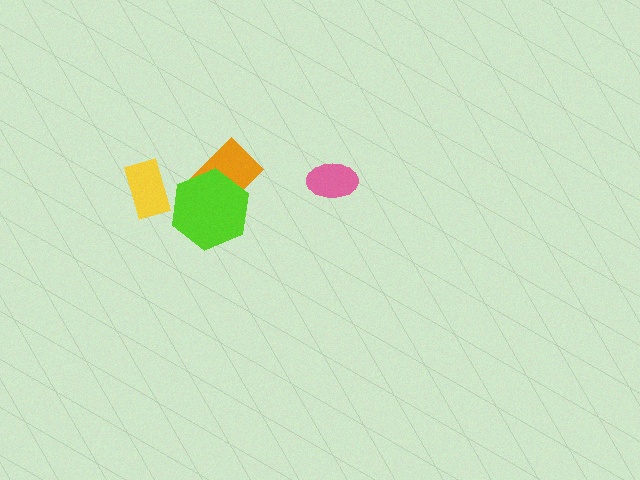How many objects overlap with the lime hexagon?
1 object overlaps with the lime hexagon.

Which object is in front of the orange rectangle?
The lime hexagon is in front of the orange rectangle.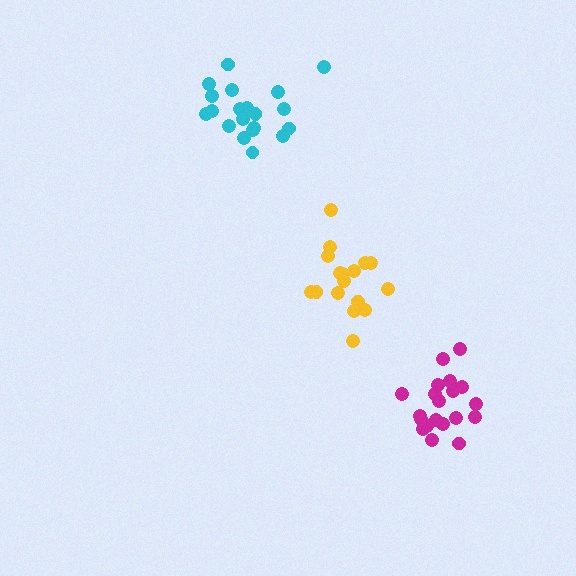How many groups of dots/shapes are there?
There are 3 groups.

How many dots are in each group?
Group 1: 17 dots, Group 2: 20 dots, Group 3: 20 dots (57 total).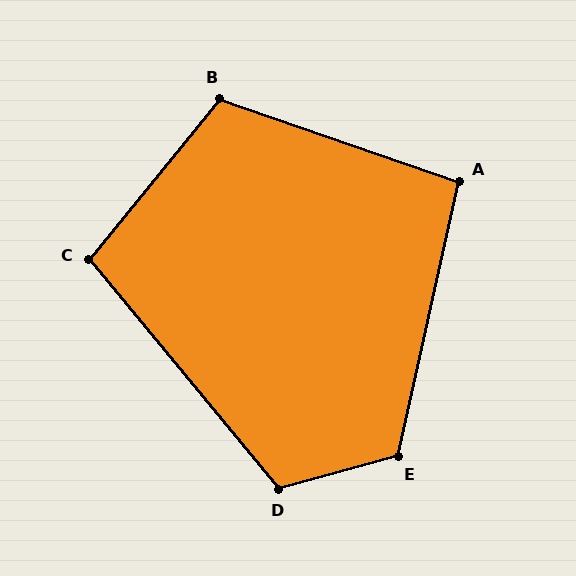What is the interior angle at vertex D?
Approximately 114 degrees (obtuse).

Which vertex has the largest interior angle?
E, at approximately 118 degrees.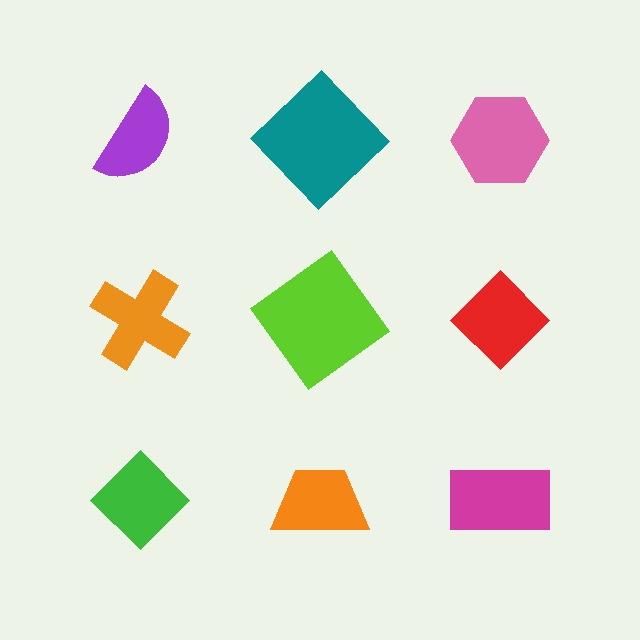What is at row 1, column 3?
A pink hexagon.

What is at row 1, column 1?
A purple semicircle.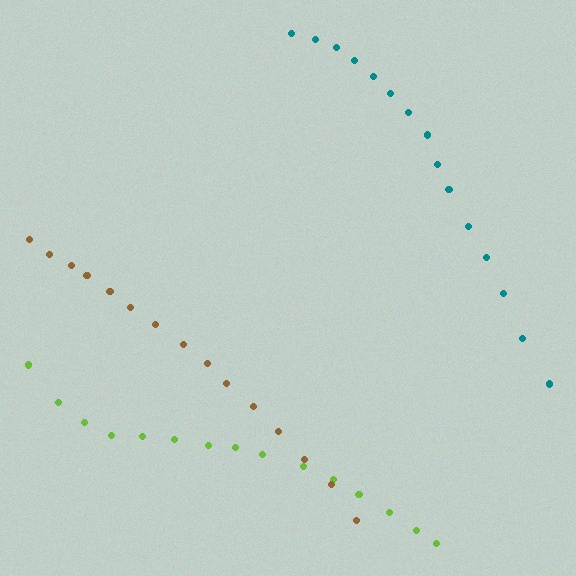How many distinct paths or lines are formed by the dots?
There are 3 distinct paths.